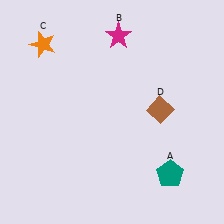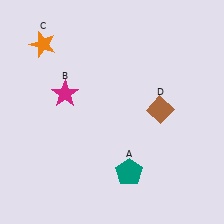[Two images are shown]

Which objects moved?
The objects that moved are: the teal pentagon (A), the magenta star (B).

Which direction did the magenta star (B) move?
The magenta star (B) moved down.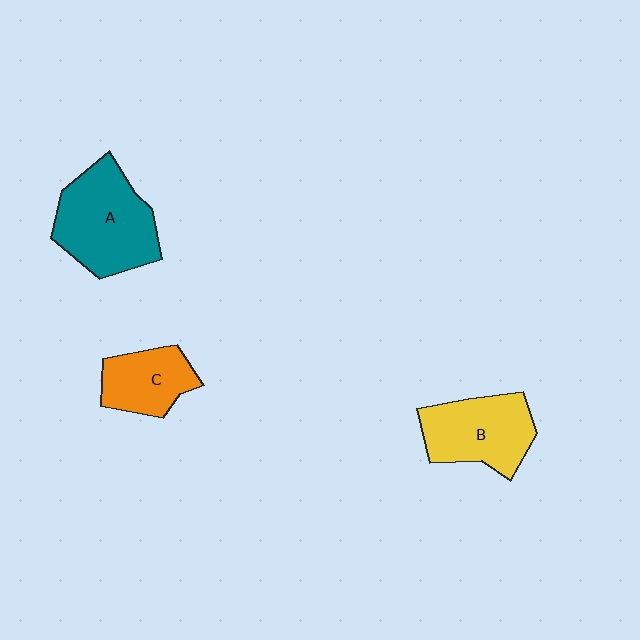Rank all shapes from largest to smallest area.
From largest to smallest: A (teal), B (yellow), C (orange).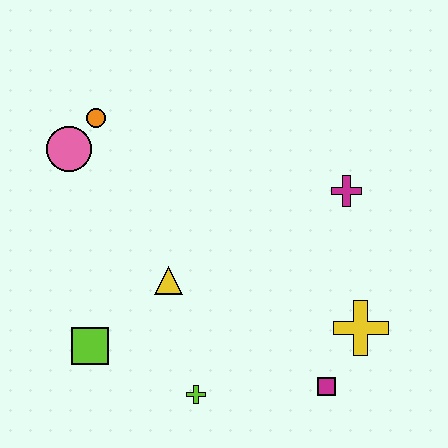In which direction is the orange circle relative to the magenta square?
The orange circle is above the magenta square.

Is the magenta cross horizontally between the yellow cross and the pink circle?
Yes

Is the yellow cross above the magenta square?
Yes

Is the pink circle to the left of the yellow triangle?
Yes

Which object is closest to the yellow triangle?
The lime square is closest to the yellow triangle.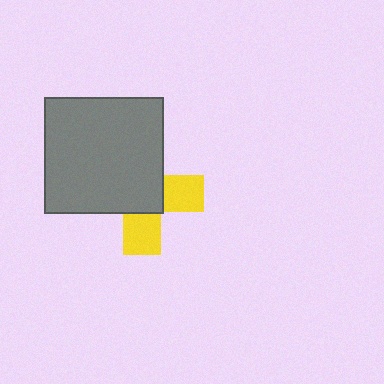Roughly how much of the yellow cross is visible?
A small part of it is visible (roughly 39%).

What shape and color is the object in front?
The object in front is a gray rectangle.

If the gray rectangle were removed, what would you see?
You would see the complete yellow cross.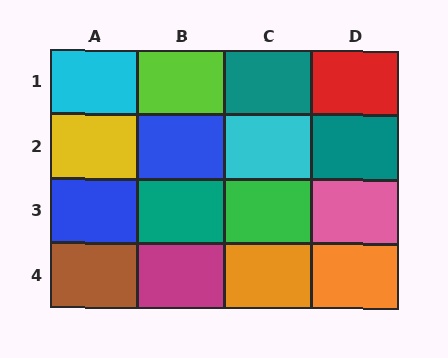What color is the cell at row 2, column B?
Blue.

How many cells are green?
1 cell is green.